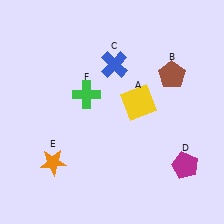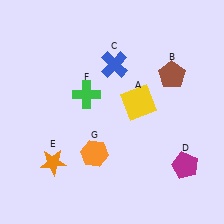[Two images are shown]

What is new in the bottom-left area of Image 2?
An orange hexagon (G) was added in the bottom-left area of Image 2.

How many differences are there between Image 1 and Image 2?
There is 1 difference between the two images.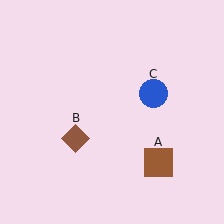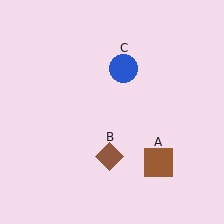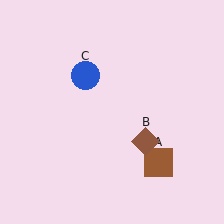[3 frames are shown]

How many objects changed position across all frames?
2 objects changed position: brown diamond (object B), blue circle (object C).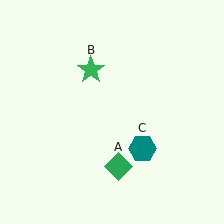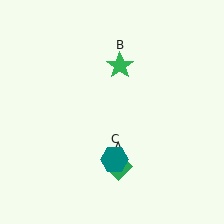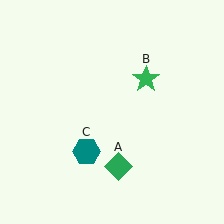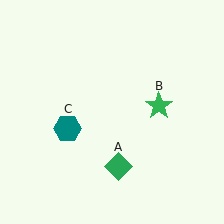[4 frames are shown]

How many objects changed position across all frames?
2 objects changed position: green star (object B), teal hexagon (object C).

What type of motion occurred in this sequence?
The green star (object B), teal hexagon (object C) rotated clockwise around the center of the scene.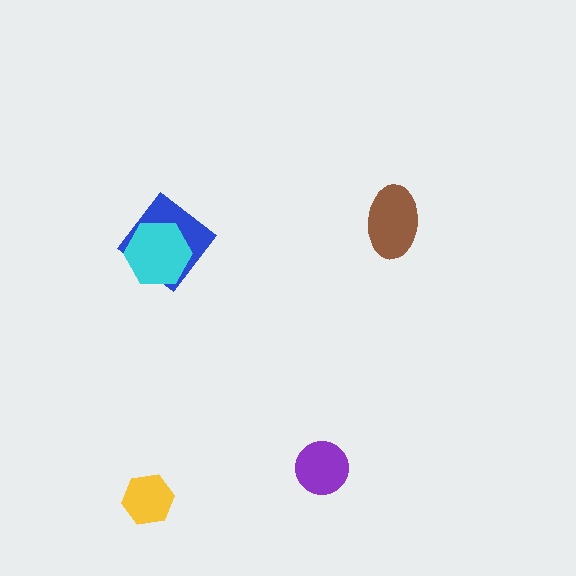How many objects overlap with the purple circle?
0 objects overlap with the purple circle.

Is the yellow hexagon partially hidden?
No, no other shape covers it.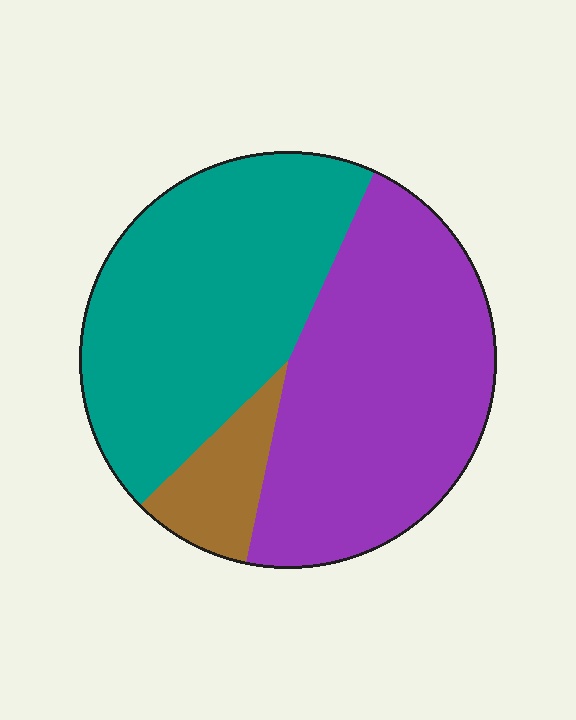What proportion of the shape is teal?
Teal covers 44% of the shape.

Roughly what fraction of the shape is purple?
Purple covers 46% of the shape.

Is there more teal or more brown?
Teal.